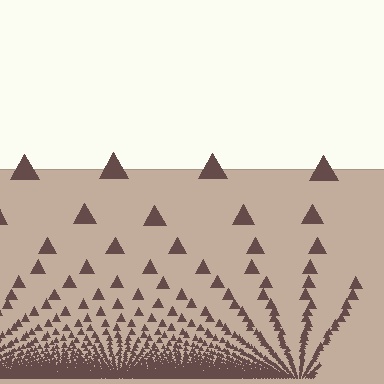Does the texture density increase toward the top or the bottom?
Density increases toward the bottom.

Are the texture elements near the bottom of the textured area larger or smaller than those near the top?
Smaller. The gradient is inverted — elements near the bottom are smaller and denser.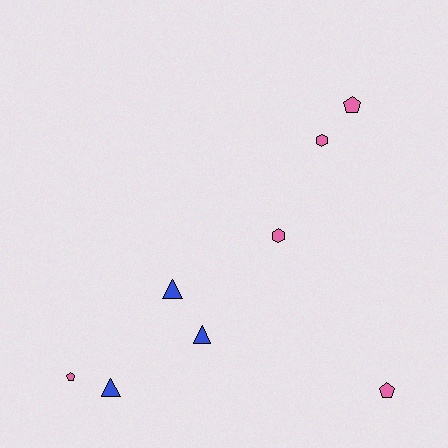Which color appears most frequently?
Pink, with 5 objects.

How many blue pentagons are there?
There are no blue pentagons.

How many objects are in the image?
There are 8 objects.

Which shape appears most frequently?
Pentagon, with 3 objects.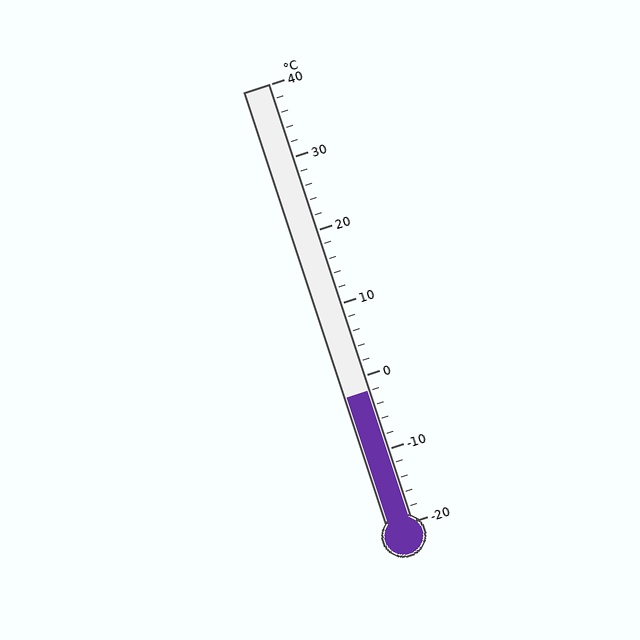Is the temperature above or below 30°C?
The temperature is below 30°C.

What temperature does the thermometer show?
The thermometer shows approximately -2°C.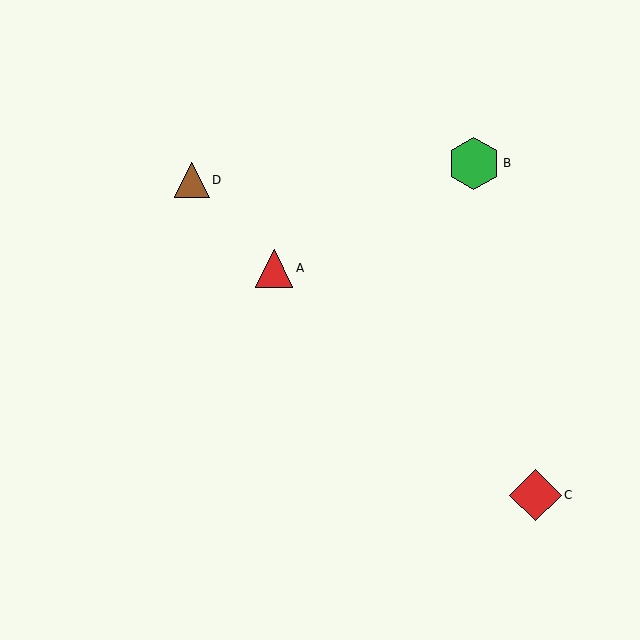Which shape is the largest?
The green hexagon (labeled B) is the largest.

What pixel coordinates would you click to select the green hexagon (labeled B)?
Click at (474, 163) to select the green hexagon B.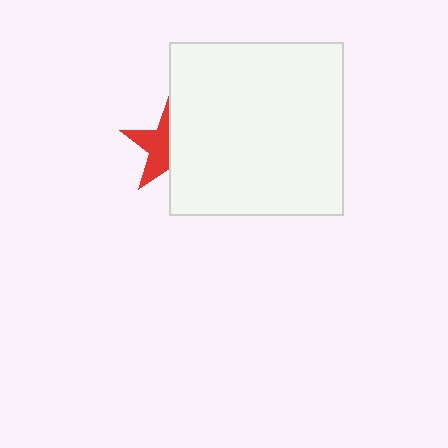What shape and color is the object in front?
The object in front is a white square.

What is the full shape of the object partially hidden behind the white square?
The partially hidden object is a red star.